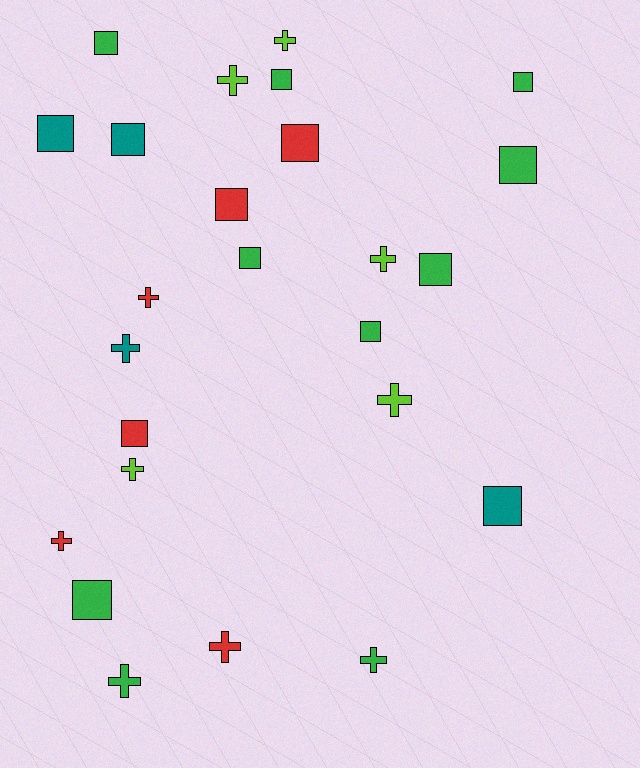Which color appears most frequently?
Green, with 10 objects.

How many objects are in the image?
There are 25 objects.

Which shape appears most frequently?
Square, with 14 objects.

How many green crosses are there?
There are 2 green crosses.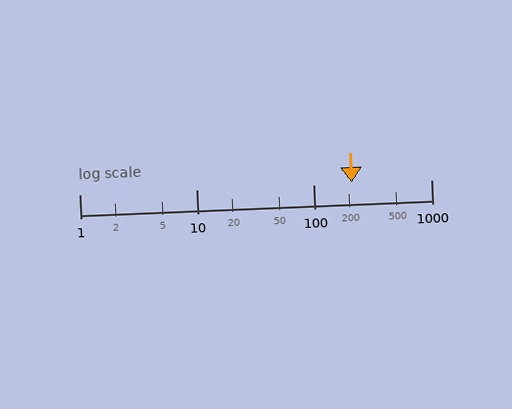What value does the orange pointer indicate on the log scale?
The pointer indicates approximately 210.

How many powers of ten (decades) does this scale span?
The scale spans 3 decades, from 1 to 1000.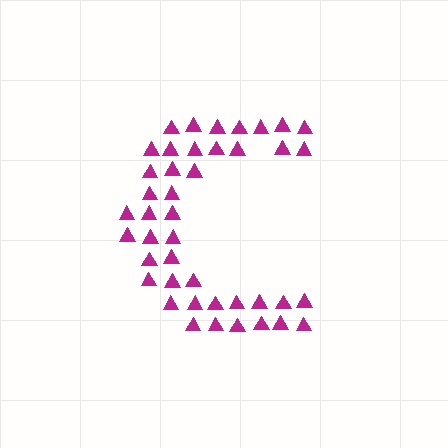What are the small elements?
The small elements are triangles.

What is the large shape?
The large shape is the letter C.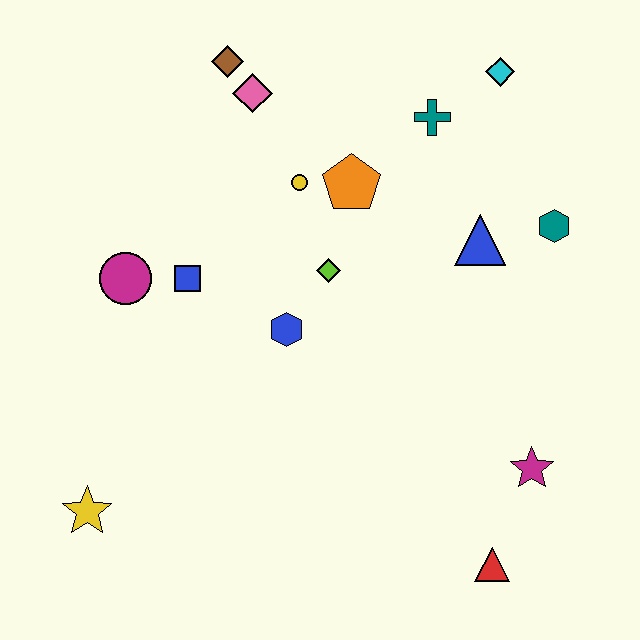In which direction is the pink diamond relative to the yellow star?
The pink diamond is above the yellow star.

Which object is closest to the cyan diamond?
The teal cross is closest to the cyan diamond.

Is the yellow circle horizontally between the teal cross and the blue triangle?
No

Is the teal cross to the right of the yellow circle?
Yes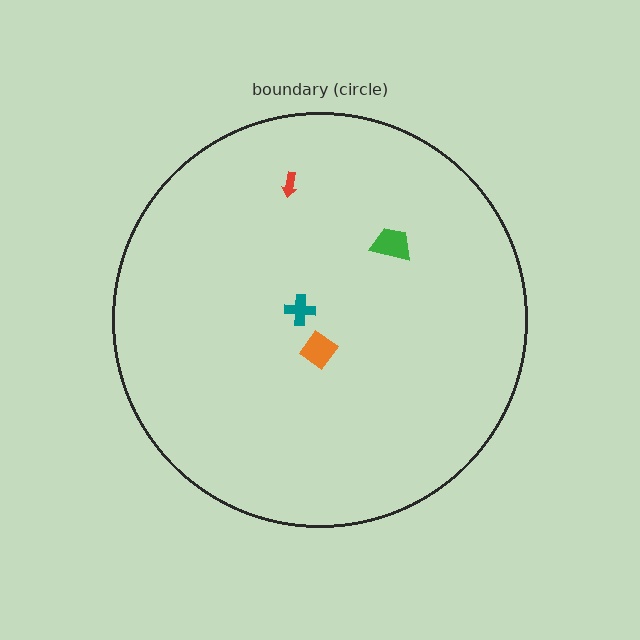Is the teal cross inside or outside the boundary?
Inside.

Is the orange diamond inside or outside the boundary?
Inside.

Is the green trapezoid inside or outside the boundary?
Inside.